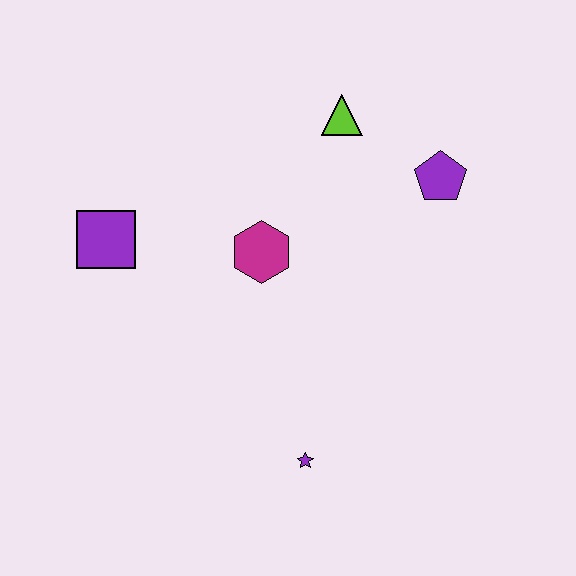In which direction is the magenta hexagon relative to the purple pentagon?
The magenta hexagon is to the left of the purple pentagon.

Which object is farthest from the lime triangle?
The purple star is farthest from the lime triangle.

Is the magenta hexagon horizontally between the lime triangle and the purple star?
No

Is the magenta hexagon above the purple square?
No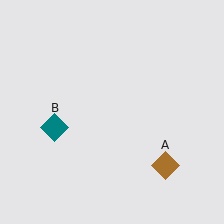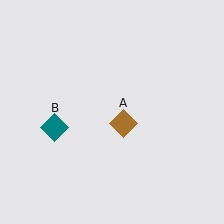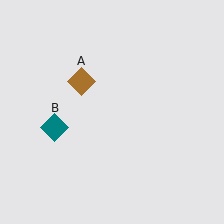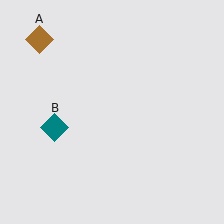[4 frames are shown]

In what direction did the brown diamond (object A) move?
The brown diamond (object A) moved up and to the left.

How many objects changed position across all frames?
1 object changed position: brown diamond (object A).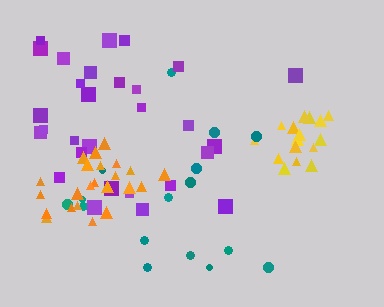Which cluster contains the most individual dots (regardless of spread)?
Purple (29).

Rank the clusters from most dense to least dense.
yellow, orange, purple, teal.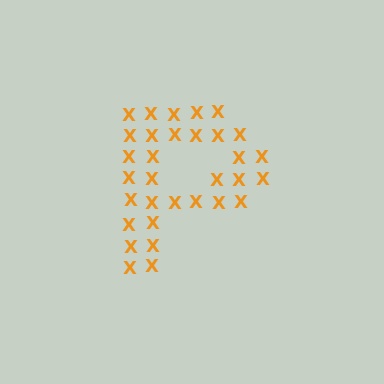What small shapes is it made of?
It is made of small letter X's.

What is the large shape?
The large shape is the letter P.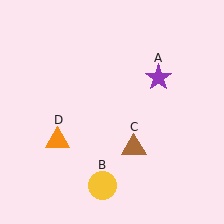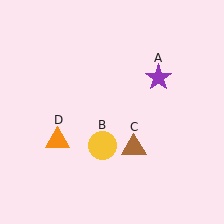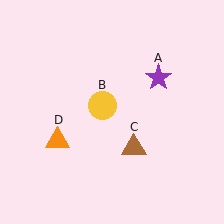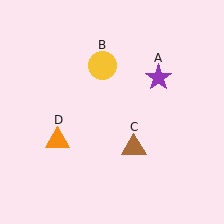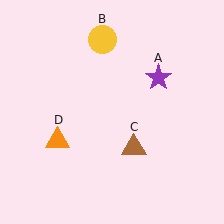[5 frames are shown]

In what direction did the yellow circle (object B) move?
The yellow circle (object B) moved up.